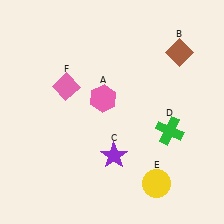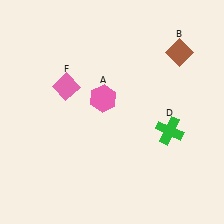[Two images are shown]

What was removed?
The purple star (C), the yellow circle (E) were removed in Image 2.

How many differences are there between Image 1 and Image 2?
There are 2 differences between the two images.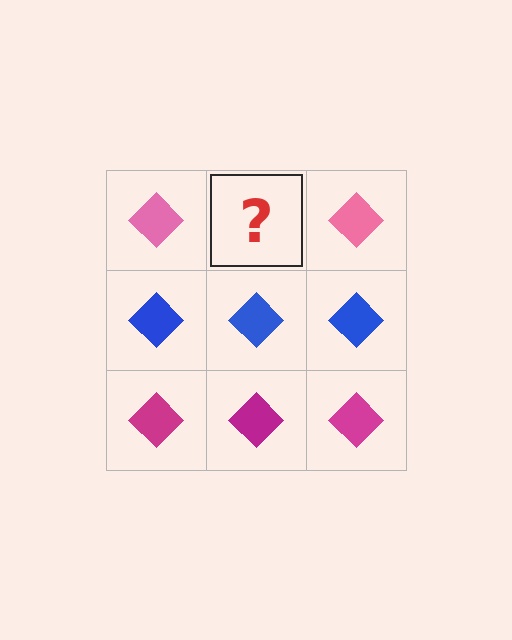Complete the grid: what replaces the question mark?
The question mark should be replaced with a pink diamond.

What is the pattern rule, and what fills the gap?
The rule is that each row has a consistent color. The gap should be filled with a pink diamond.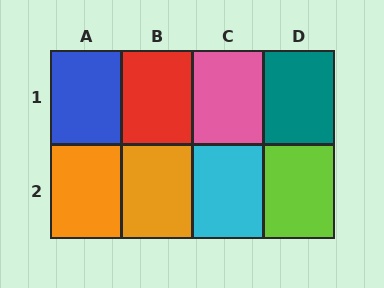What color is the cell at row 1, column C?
Pink.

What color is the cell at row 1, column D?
Teal.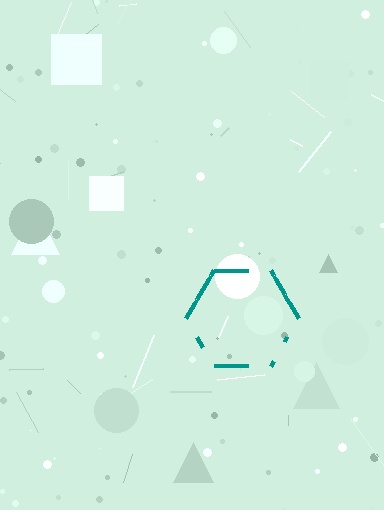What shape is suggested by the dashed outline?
The dashed outline suggests a hexagon.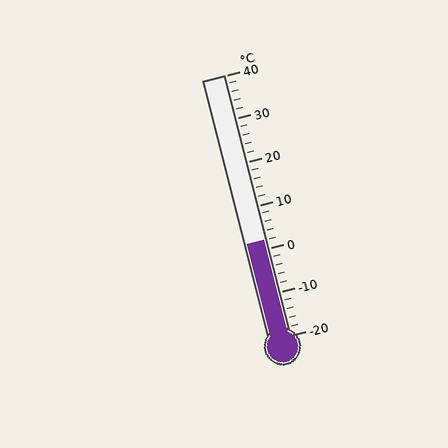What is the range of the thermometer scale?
The thermometer scale ranges from -20°C to 40°C.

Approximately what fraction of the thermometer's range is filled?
The thermometer is filled to approximately 35% of its range.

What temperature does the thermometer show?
The thermometer shows approximately 2°C.